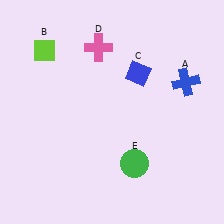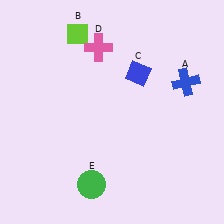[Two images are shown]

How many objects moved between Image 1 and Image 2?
2 objects moved between the two images.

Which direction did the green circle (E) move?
The green circle (E) moved left.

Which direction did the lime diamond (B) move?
The lime diamond (B) moved right.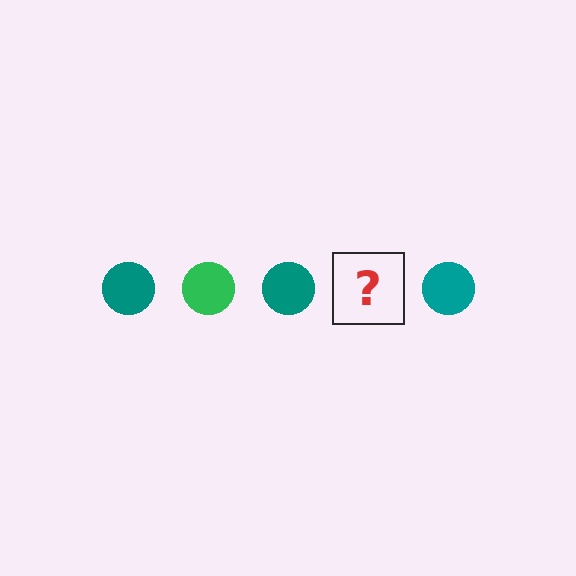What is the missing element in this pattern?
The missing element is a green circle.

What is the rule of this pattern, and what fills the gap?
The rule is that the pattern cycles through teal, green circles. The gap should be filled with a green circle.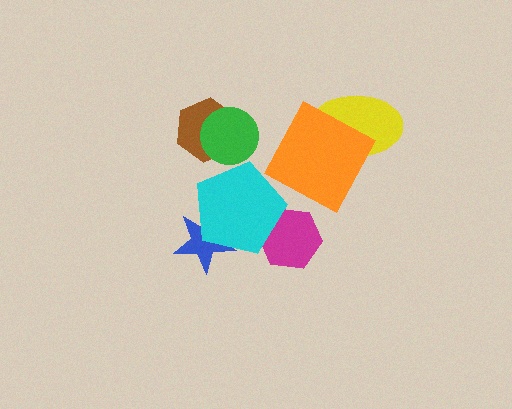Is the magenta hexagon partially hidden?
Yes, it is partially covered by another shape.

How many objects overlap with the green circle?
1 object overlaps with the green circle.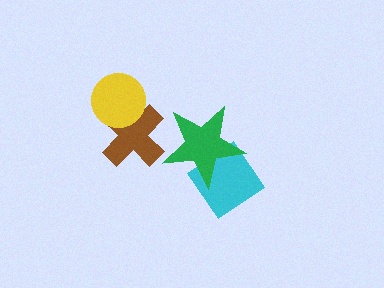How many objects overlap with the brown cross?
1 object overlaps with the brown cross.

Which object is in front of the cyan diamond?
The green star is in front of the cyan diamond.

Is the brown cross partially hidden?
Yes, it is partially covered by another shape.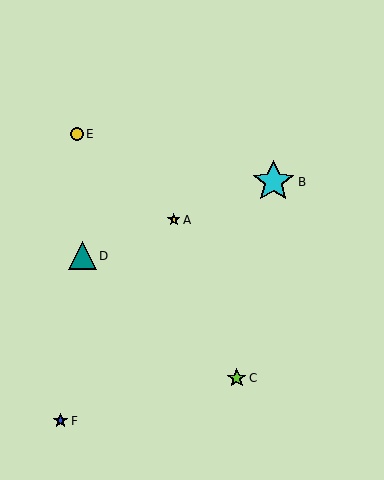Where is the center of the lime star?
The center of the lime star is at (237, 378).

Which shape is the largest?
The cyan star (labeled B) is the largest.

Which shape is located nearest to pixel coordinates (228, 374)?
The lime star (labeled C) at (237, 378) is nearest to that location.